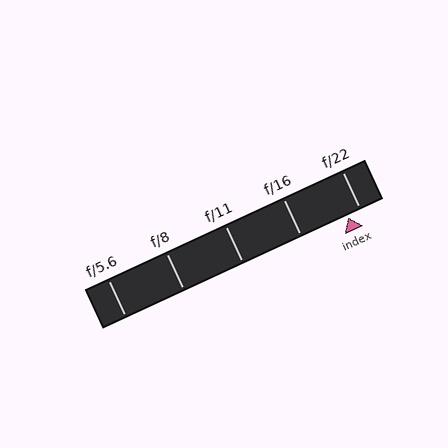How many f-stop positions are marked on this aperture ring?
There are 5 f-stop positions marked.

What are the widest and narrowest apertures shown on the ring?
The widest aperture shown is f/5.6 and the narrowest is f/22.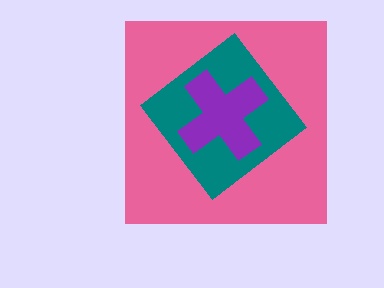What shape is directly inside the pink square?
The teal diamond.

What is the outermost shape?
The pink square.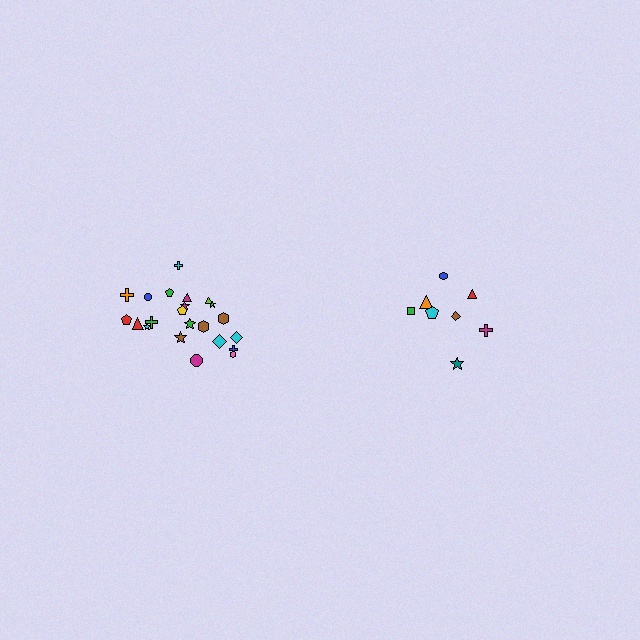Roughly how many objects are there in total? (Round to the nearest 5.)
Roughly 30 objects in total.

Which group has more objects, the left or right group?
The left group.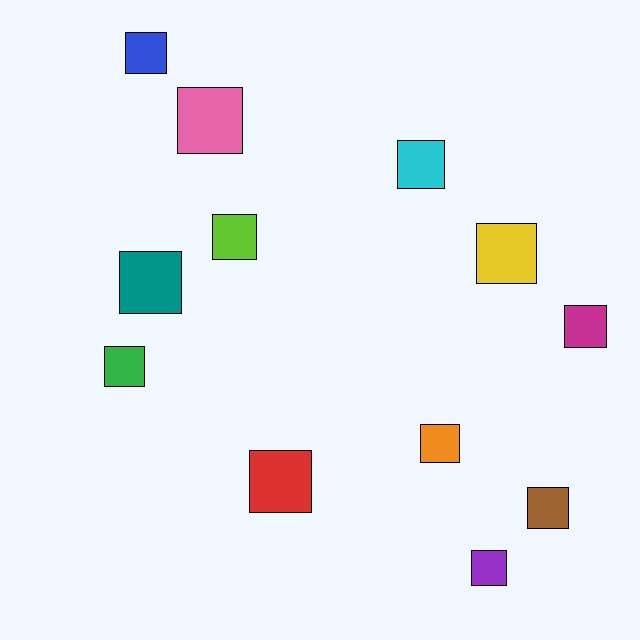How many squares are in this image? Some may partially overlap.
There are 12 squares.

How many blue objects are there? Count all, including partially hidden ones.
There is 1 blue object.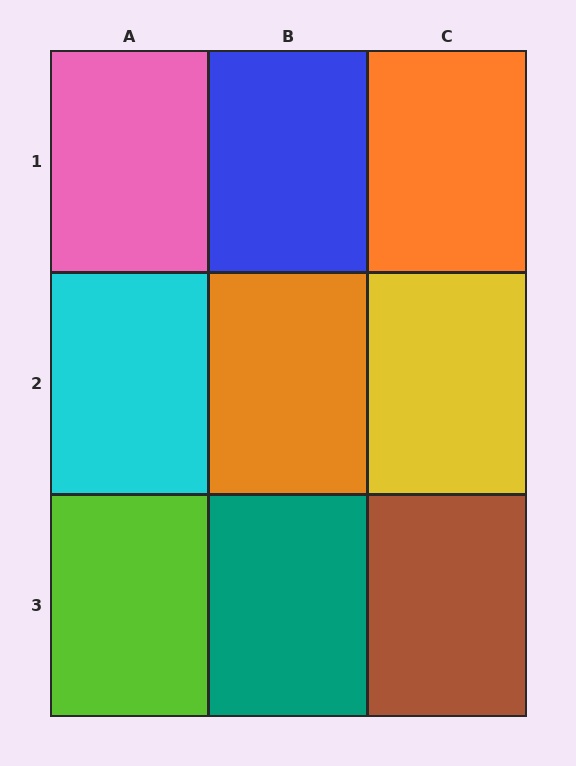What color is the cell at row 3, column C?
Brown.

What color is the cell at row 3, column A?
Lime.